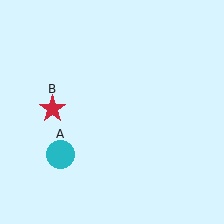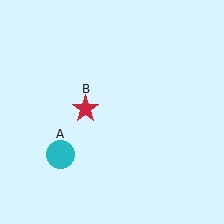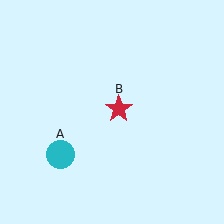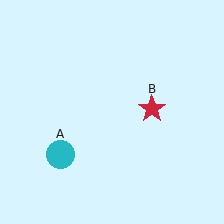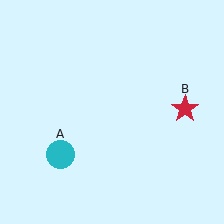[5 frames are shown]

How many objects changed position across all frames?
1 object changed position: red star (object B).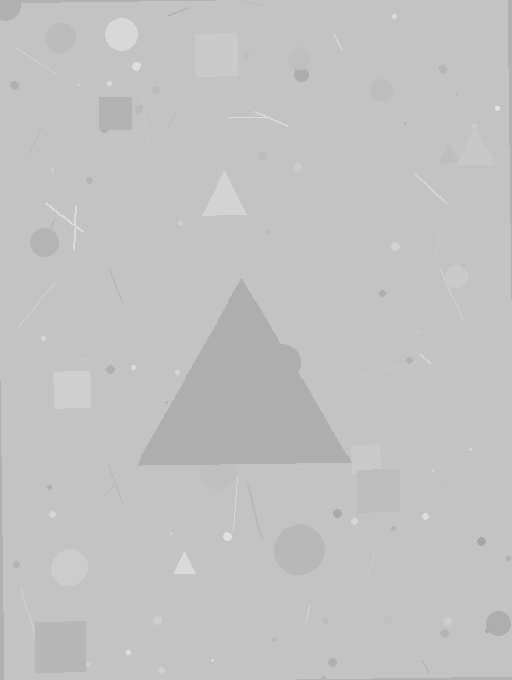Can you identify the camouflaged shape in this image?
The camouflaged shape is a triangle.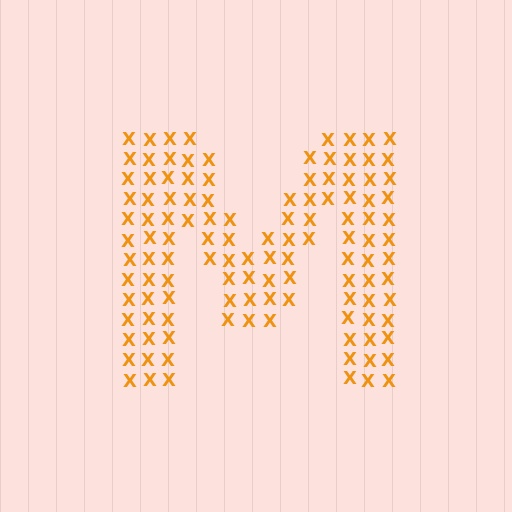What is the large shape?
The large shape is the letter M.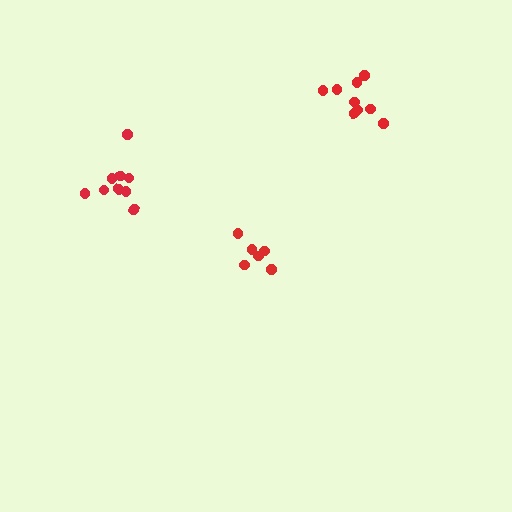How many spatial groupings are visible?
There are 3 spatial groupings.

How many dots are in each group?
Group 1: 6 dots, Group 2: 9 dots, Group 3: 9 dots (24 total).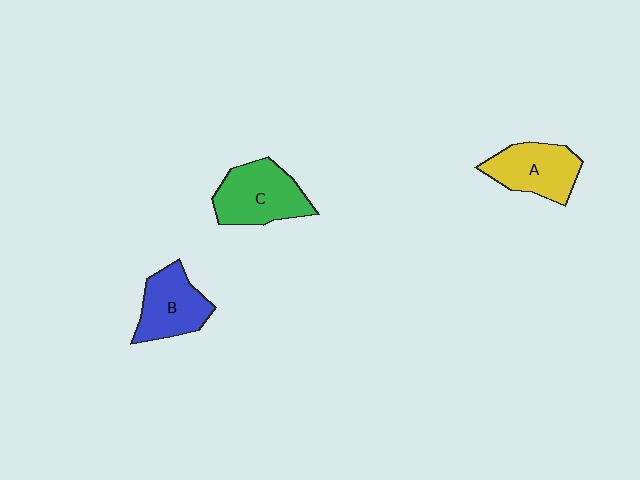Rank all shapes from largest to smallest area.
From largest to smallest: C (green), A (yellow), B (blue).